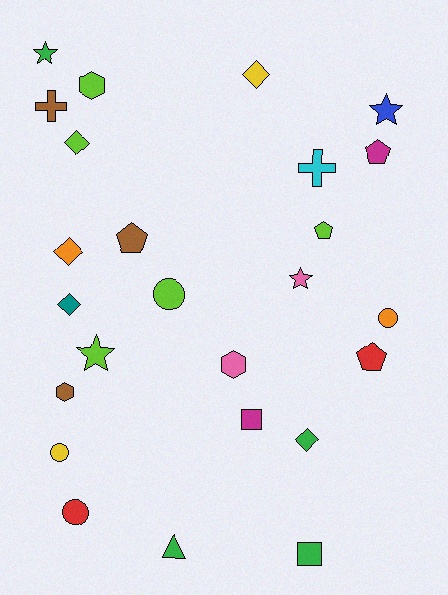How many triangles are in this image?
There is 1 triangle.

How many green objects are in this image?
There are 4 green objects.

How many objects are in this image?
There are 25 objects.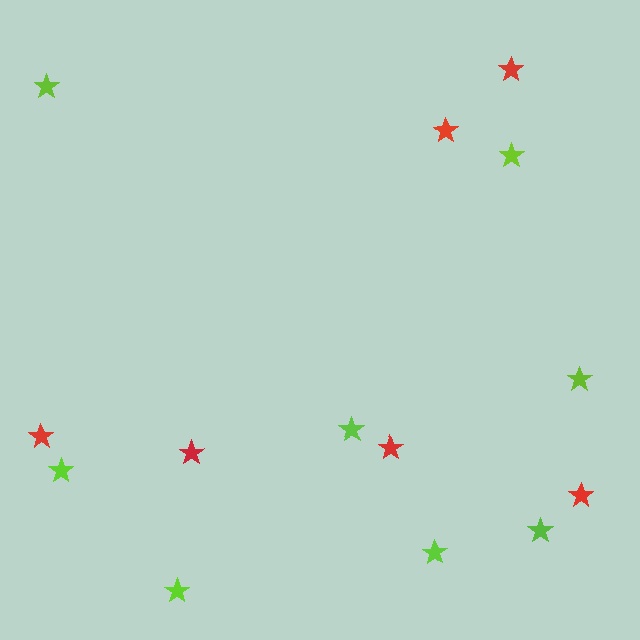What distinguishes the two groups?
There are 2 groups: one group of red stars (6) and one group of lime stars (8).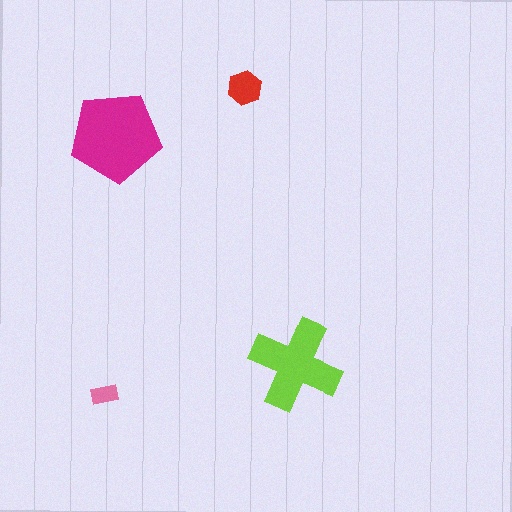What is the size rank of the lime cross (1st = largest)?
2nd.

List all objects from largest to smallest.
The magenta pentagon, the lime cross, the red hexagon, the pink rectangle.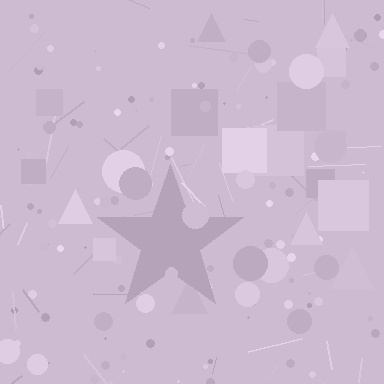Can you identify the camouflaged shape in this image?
The camouflaged shape is a star.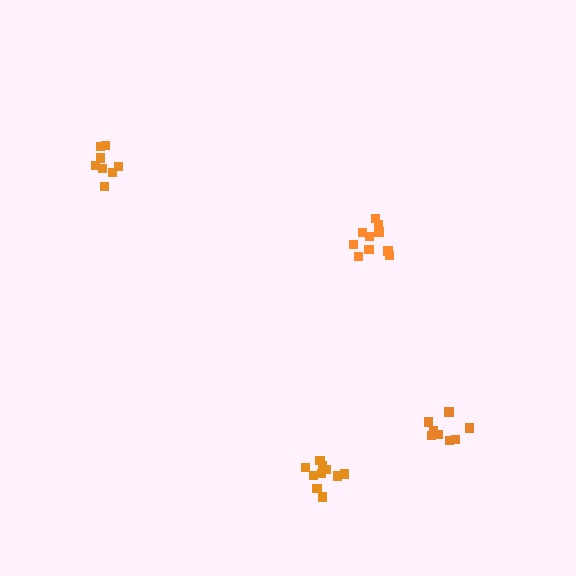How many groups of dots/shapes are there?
There are 4 groups.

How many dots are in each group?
Group 1: 8 dots, Group 2: 8 dots, Group 3: 11 dots, Group 4: 10 dots (37 total).